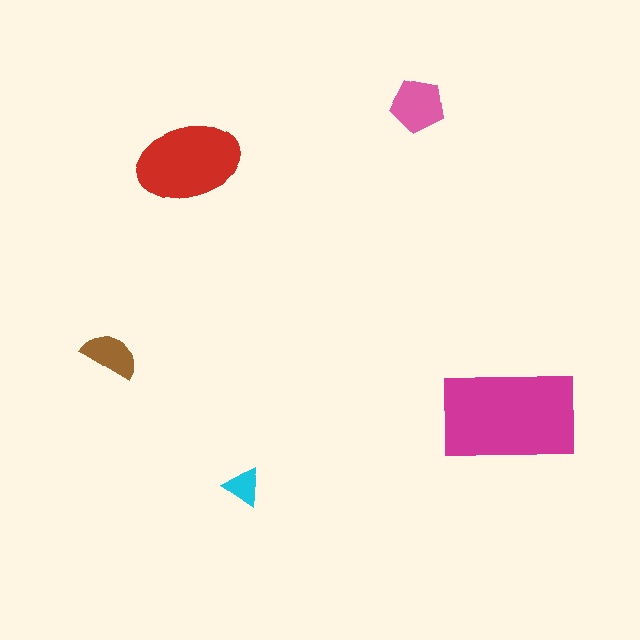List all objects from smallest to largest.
The cyan triangle, the brown semicircle, the pink pentagon, the red ellipse, the magenta rectangle.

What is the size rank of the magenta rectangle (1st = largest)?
1st.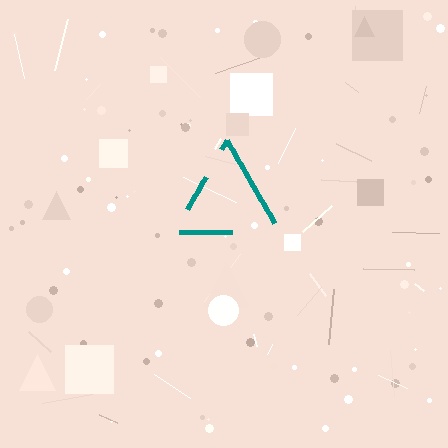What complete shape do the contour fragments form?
The contour fragments form a triangle.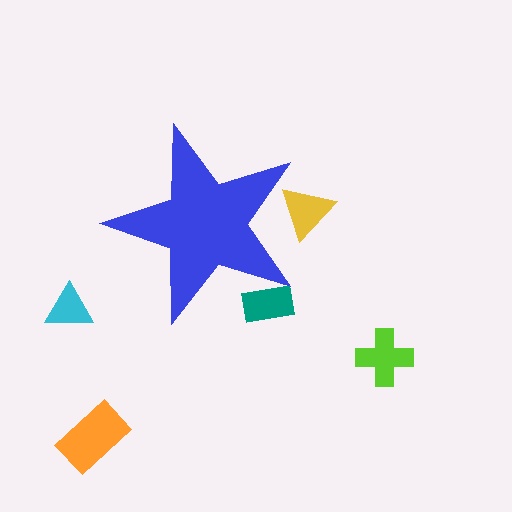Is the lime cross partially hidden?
No, the lime cross is fully visible.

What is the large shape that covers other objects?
A blue star.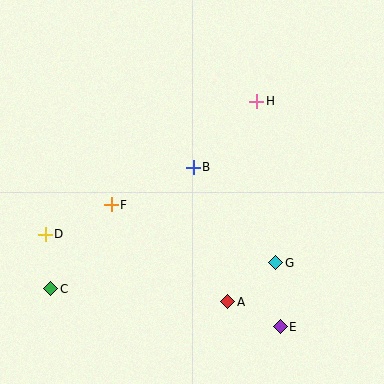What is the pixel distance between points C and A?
The distance between C and A is 178 pixels.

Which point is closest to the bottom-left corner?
Point C is closest to the bottom-left corner.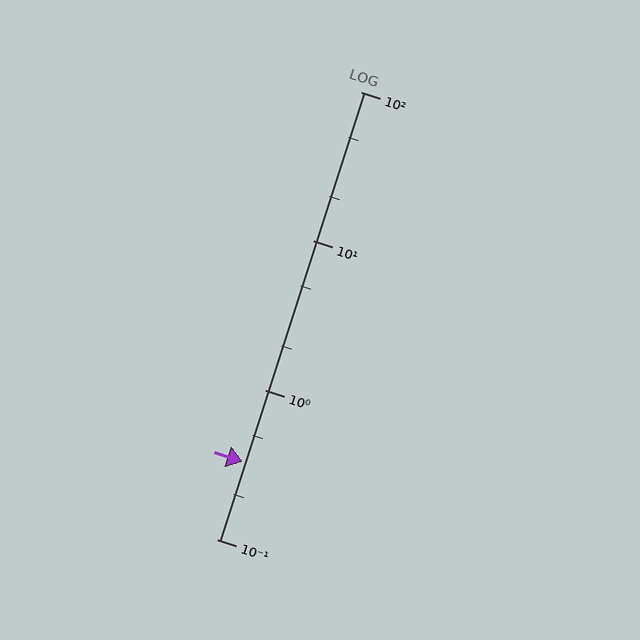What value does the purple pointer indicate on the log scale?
The pointer indicates approximately 0.33.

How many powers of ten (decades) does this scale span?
The scale spans 3 decades, from 0.1 to 100.